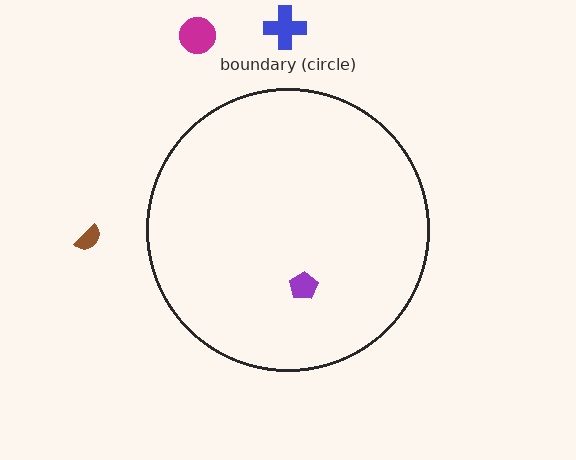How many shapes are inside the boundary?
1 inside, 3 outside.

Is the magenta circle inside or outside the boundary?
Outside.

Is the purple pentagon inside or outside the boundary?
Inside.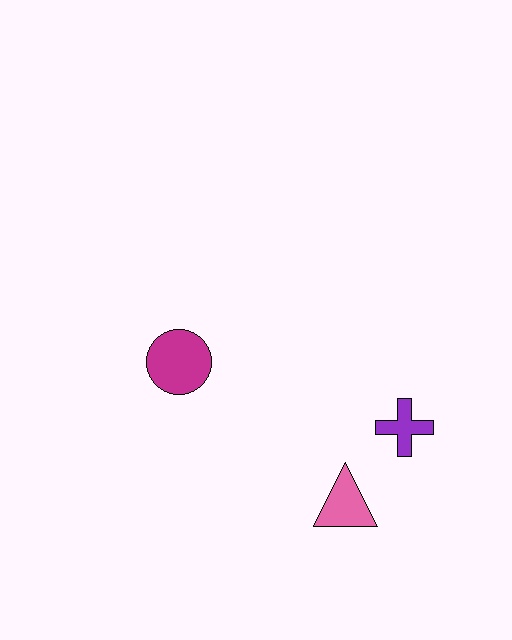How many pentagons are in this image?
There are no pentagons.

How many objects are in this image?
There are 3 objects.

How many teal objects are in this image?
There are no teal objects.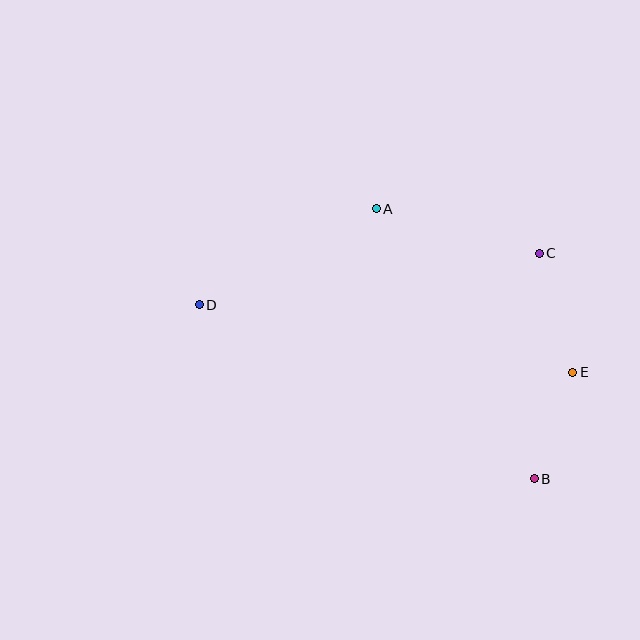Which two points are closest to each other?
Points B and E are closest to each other.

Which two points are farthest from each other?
Points D and E are farthest from each other.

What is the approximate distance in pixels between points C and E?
The distance between C and E is approximately 124 pixels.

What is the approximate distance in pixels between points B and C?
The distance between B and C is approximately 226 pixels.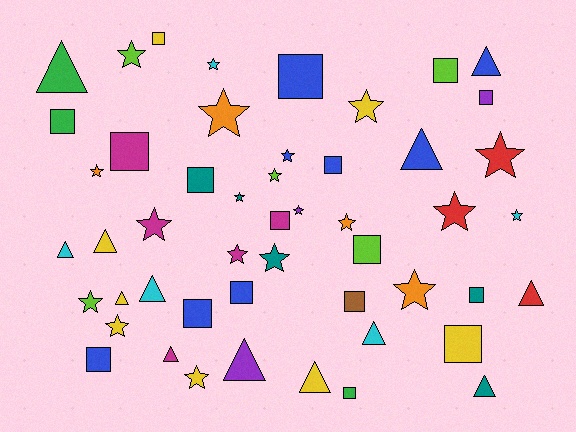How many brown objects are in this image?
There is 1 brown object.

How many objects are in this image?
There are 50 objects.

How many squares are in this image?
There are 17 squares.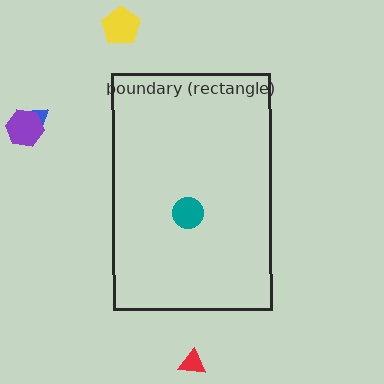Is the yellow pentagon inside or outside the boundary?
Outside.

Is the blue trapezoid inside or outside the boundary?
Outside.